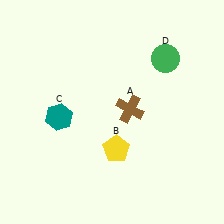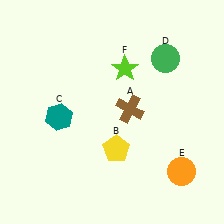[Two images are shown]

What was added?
An orange circle (E), a lime star (F) were added in Image 2.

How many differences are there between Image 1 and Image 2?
There are 2 differences between the two images.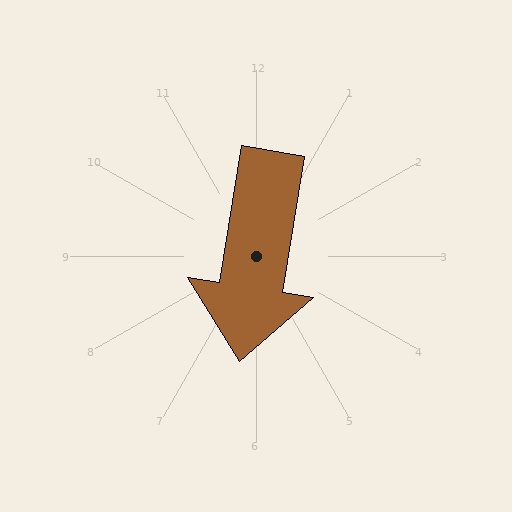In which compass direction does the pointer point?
South.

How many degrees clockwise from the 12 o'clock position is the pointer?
Approximately 189 degrees.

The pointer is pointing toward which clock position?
Roughly 6 o'clock.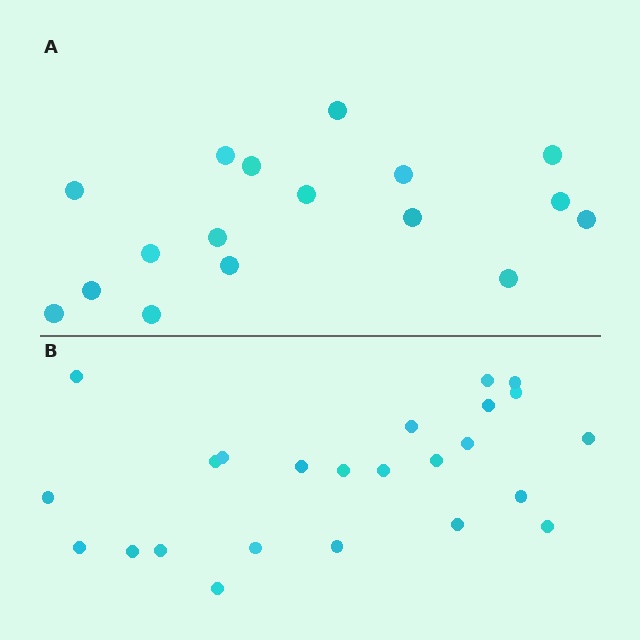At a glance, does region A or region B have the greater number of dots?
Region B (the bottom region) has more dots.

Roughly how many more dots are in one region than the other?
Region B has roughly 8 or so more dots than region A.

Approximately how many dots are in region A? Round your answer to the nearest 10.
About 20 dots. (The exact count is 17, which rounds to 20.)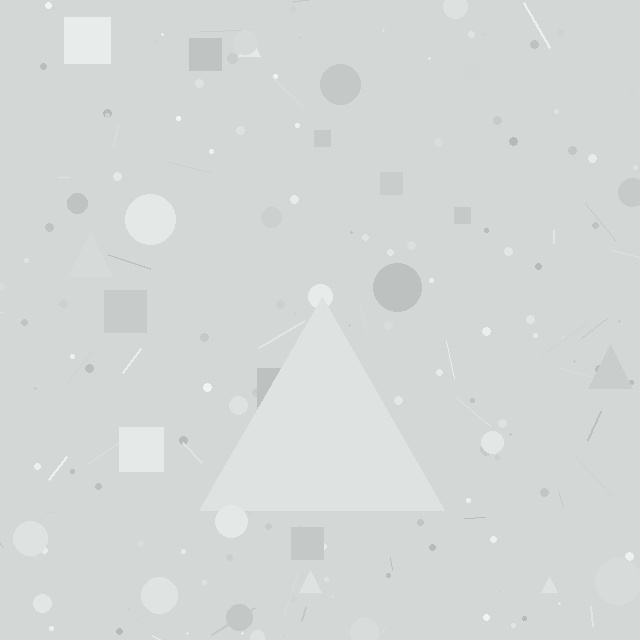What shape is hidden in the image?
A triangle is hidden in the image.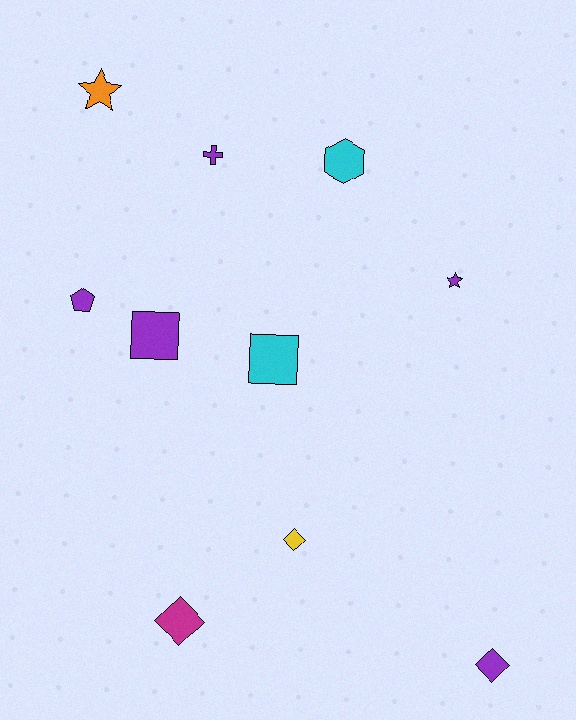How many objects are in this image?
There are 10 objects.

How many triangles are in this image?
There are no triangles.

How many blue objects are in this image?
There are no blue objects.